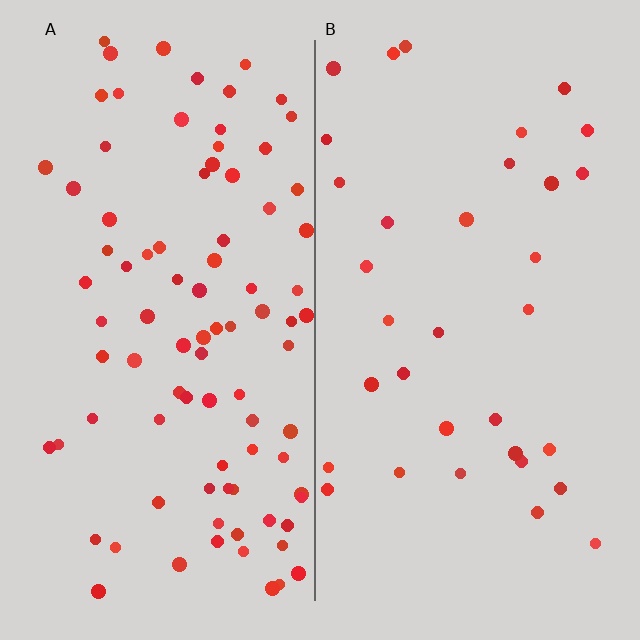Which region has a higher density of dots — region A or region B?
A (the left).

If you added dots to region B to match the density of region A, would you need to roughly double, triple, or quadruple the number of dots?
Approximately triple.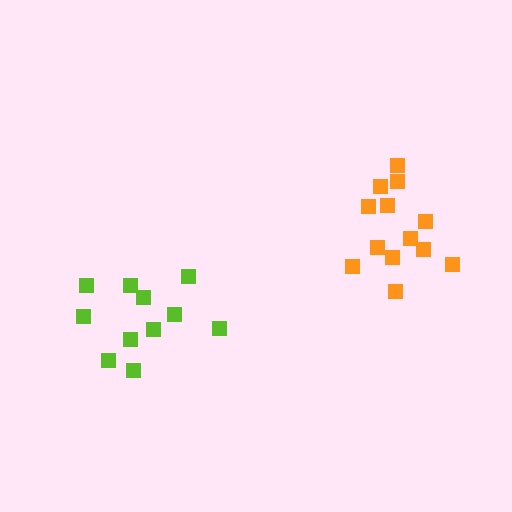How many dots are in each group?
Group 1: 13 dots, Group 2: 11 dots (24 total).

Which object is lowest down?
The lime cluster is bottommost.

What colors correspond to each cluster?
The clusters are colored: orange, lime.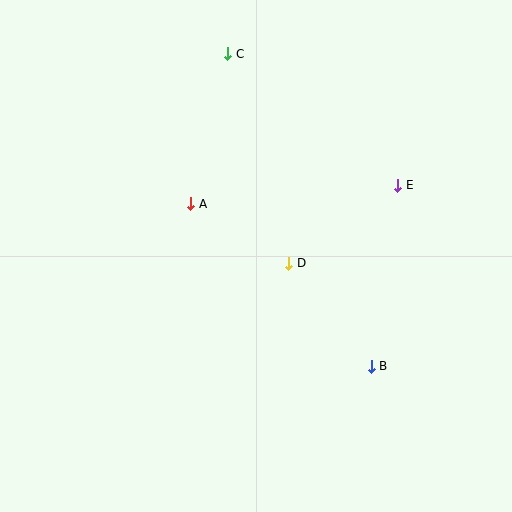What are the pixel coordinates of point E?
Point E is at (398, 185).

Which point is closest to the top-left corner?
Point C is closest to the top-left corner.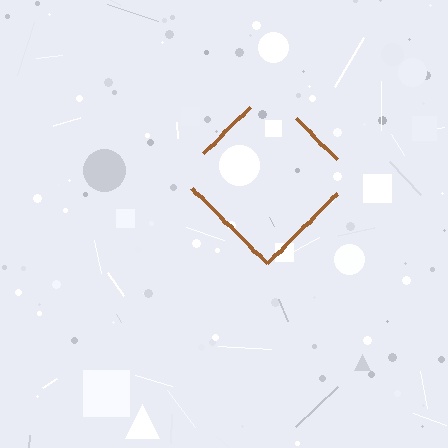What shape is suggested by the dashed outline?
The dashed outline suggests a diamond.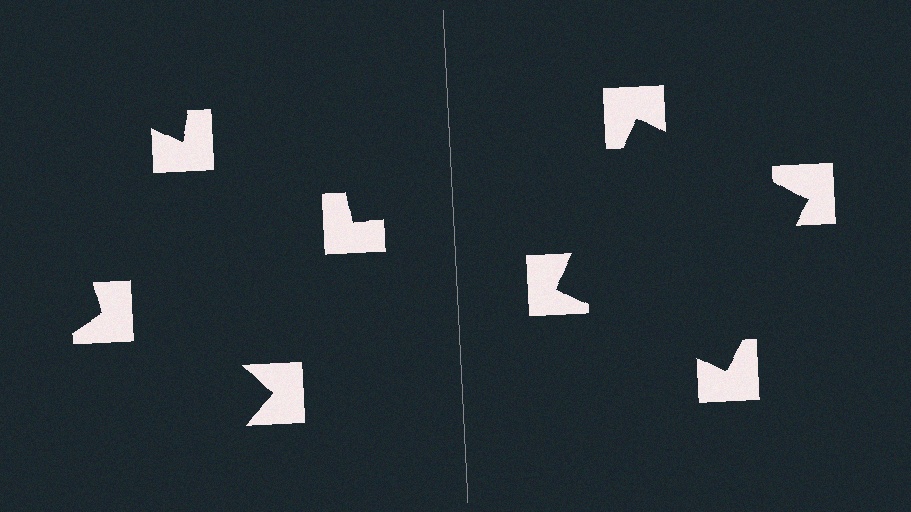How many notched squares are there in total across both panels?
8 — 4 on each side.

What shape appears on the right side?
An illusory square.